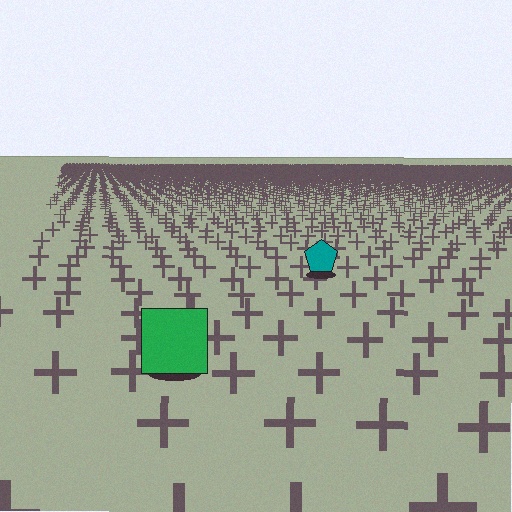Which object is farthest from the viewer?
The teal pentagon is farthest from the viewer. It appears smaller and the ground texture around it is denser.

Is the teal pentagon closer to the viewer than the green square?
No. The green square is closer — you can tell from the texture gradient: the ground texture is coarser near it.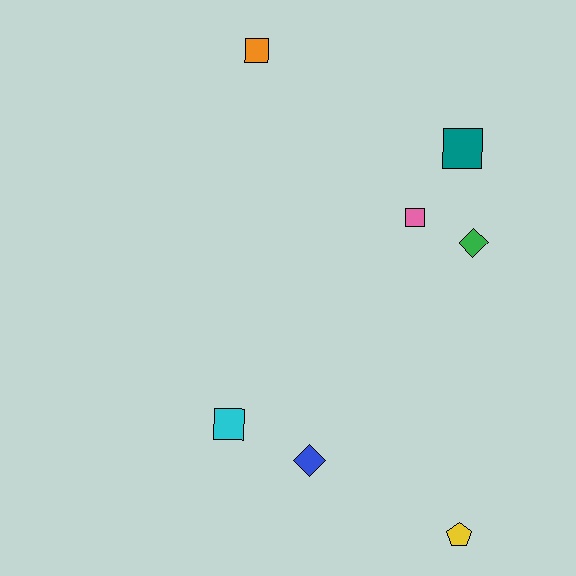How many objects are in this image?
There are 7 objects.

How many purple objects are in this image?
There are no purple objects.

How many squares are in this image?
There are 4 squares.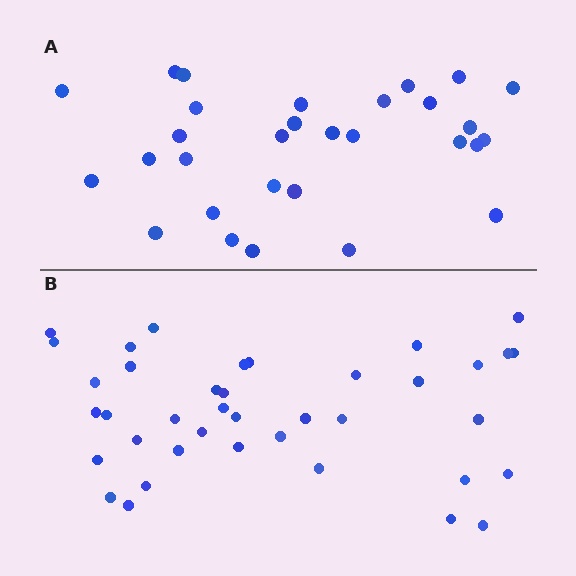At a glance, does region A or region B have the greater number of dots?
Region B (the bottom region) has more dots.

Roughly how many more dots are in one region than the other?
Region B has roughly 8 or so more dots than region A.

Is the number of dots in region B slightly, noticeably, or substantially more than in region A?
Region B has noticeably more, but not dramatically so. The ratio is roughly 1.3 to 1.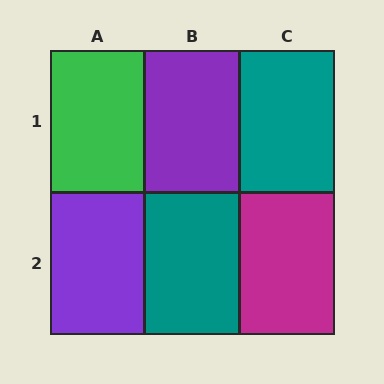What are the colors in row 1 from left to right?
Green, purple, teal.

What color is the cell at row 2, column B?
Teal.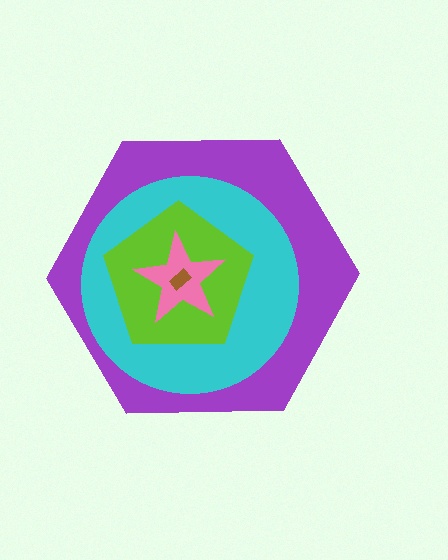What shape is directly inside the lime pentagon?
The pink star.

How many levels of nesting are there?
5.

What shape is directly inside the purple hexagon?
The cyan circle.